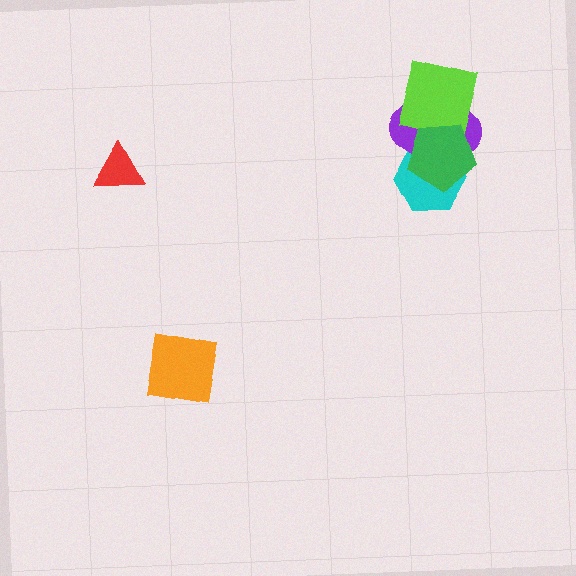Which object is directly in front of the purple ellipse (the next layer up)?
The lime square is directly in front of the purple ellipse.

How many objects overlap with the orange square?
0 objects overlap with the orange square.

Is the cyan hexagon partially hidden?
Yes, it is partially covered by another shape.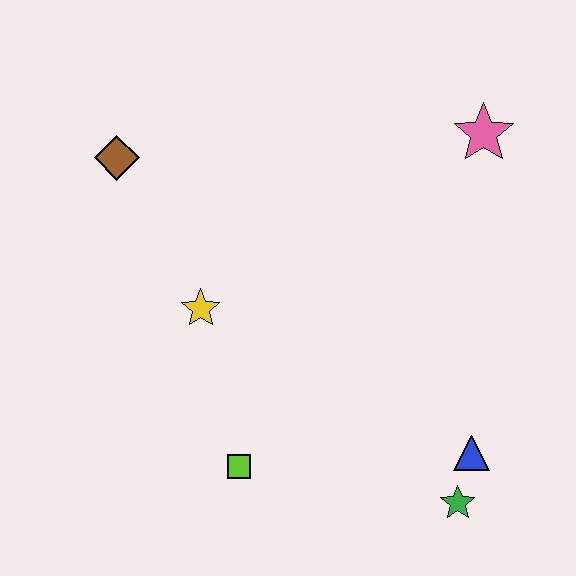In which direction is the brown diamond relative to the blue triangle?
The brown diamond is to the left of the blue triangle.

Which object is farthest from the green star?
The brown diamond is farthest from the green star.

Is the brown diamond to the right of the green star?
No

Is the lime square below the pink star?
Yes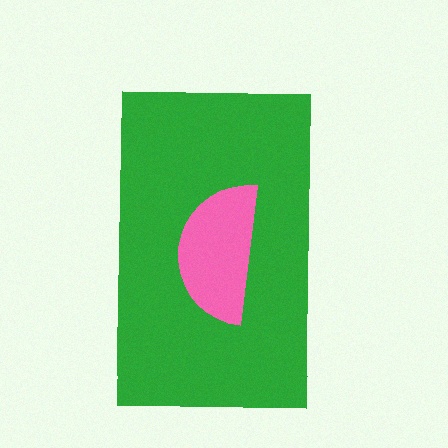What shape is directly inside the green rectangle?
The pink semicircle.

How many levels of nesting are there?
2.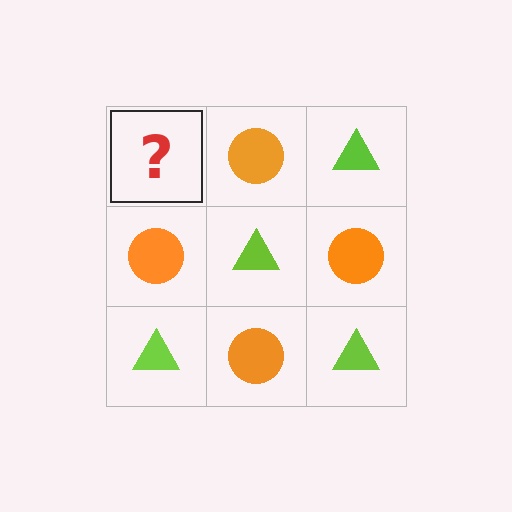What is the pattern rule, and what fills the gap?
The rule is that it alternates lime triangle and orange circle in a checkerboard pattern. The gap should be filled with a lime triangle.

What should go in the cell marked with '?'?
The missing cell should contain a lime triangle.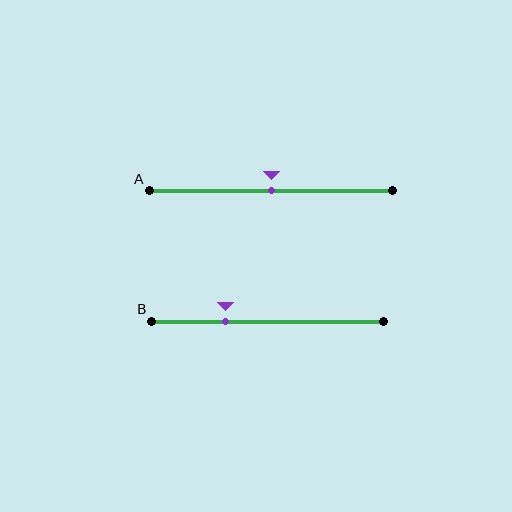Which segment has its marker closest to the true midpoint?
Segment A has its marker closest to the true midpoint.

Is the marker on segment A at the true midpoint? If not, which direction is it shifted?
Yes, the marker on segment A is at the true midpoint.